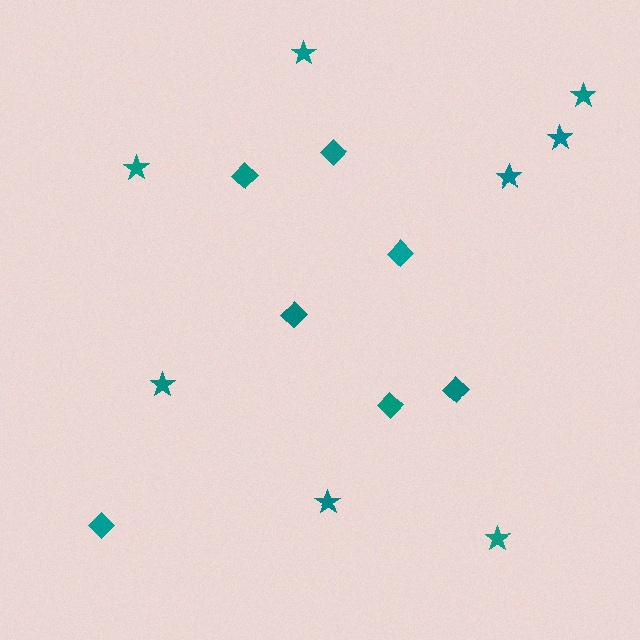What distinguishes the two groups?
There are 2 groups: one group of diamonds (7) and one group of stars (8).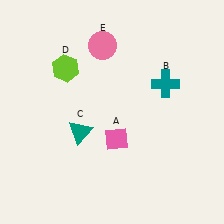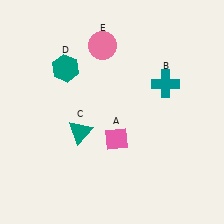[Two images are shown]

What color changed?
The hexagon (D) changed from lime in Image 1 to teal in Image 2.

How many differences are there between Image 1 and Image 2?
There is 1 difference between the two images.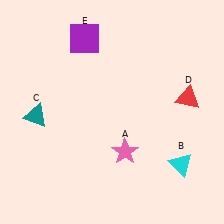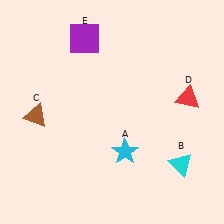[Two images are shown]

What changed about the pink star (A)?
In Image 1, A is pink. In Image 2, it changed to cyan.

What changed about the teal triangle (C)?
In Image 1, C is teal. In Image 2, it changed to brown.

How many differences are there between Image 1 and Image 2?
There are 2 differences between the two images.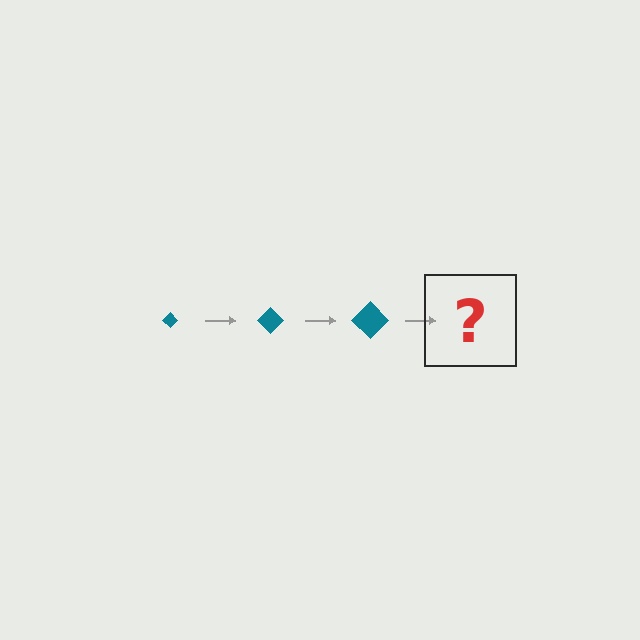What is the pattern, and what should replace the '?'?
The pattern is that the diamond gets progressively larger each step. The '?' should be a teal diamond, larger than the previous one.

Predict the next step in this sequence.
The next step is a teal diamond, larger than the previous one.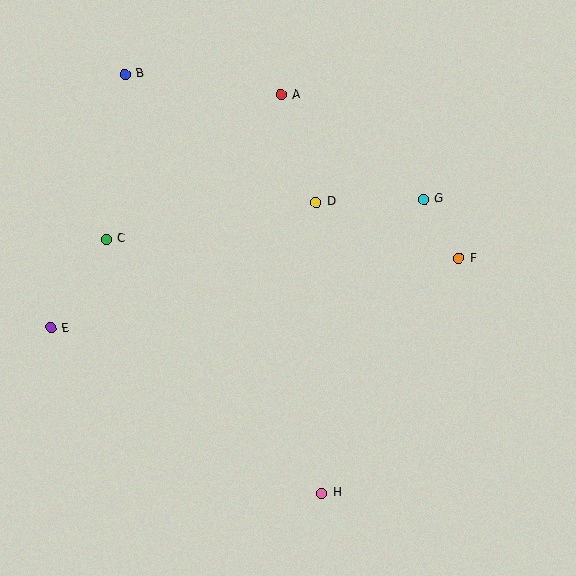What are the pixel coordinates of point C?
Point C is at (106, 239).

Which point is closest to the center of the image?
Point D at (316, 202) is closest to the center.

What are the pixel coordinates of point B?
Point B is at (125, 74).